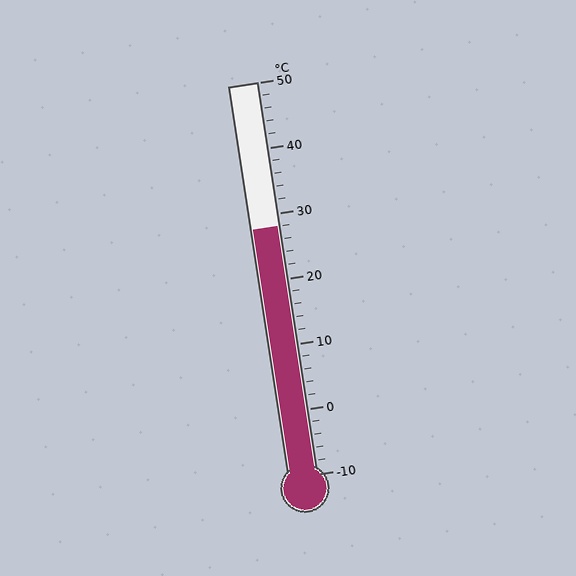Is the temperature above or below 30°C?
The temperature is below 30°C.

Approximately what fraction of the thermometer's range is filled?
The thermometer is filled to approximately 65% of its range.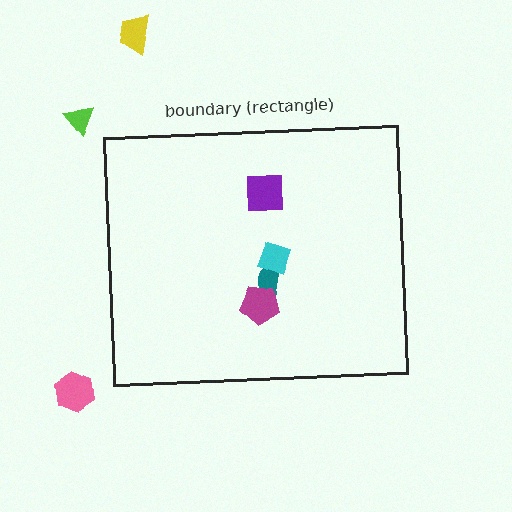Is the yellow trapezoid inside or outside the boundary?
Outside.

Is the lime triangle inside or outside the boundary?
Outside.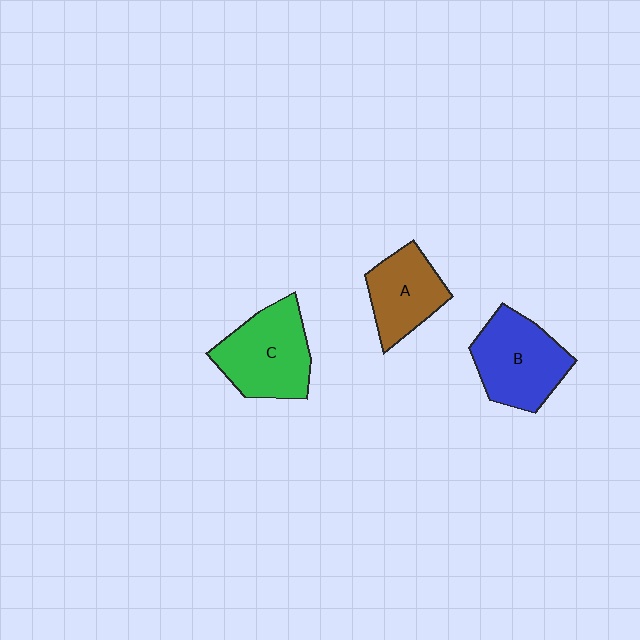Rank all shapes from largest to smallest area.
From largest to smallest: C (green), B (blue), A (brown).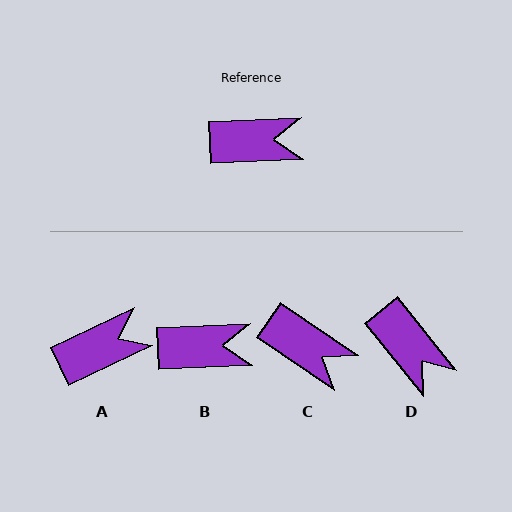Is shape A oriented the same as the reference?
No, it is off by about 23 degrees.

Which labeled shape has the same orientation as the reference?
B.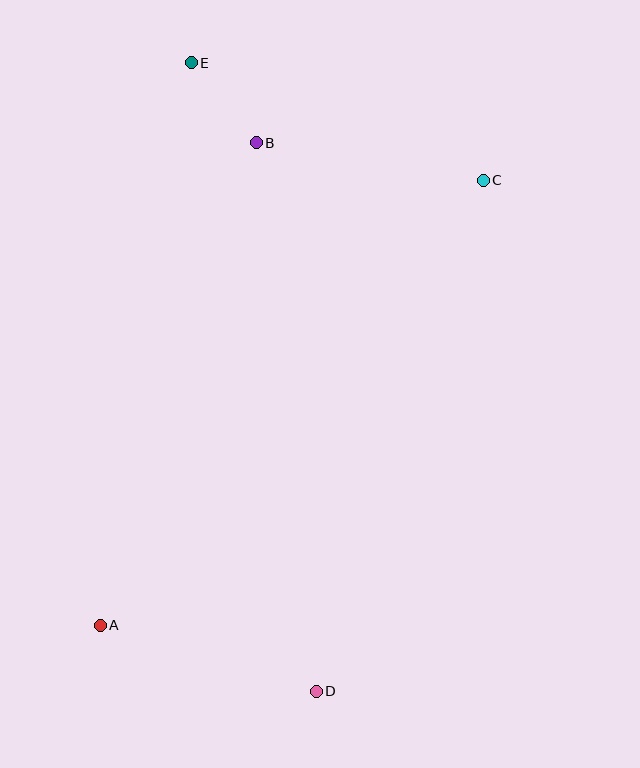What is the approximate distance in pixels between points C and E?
The distance between C and E is approximately 315 pixels.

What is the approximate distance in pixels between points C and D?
The distance between C and D is approximately 538 pixels.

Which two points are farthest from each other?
Points D and E are farthest from each other.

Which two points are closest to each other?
Points B and E are closest to each other.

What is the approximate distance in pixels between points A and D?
The distance between A and D is approximately 226 pixels.